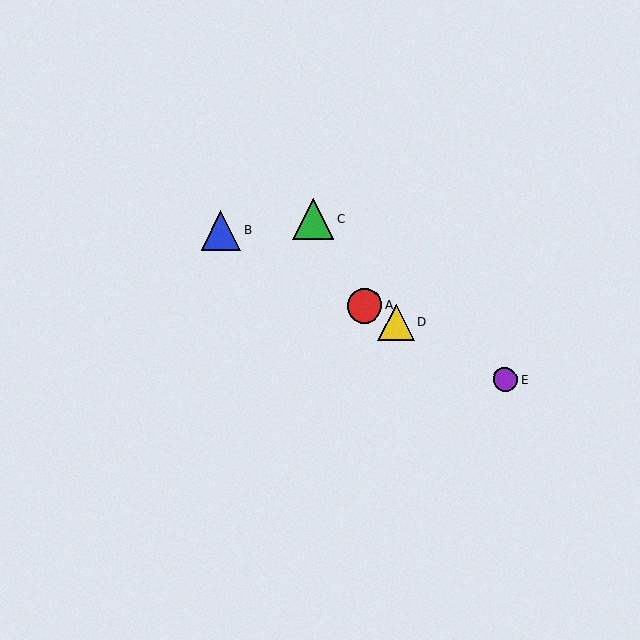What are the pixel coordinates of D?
Object D is at (396, 323).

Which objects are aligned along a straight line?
Objects A, B, D, E are aligned along a straight line.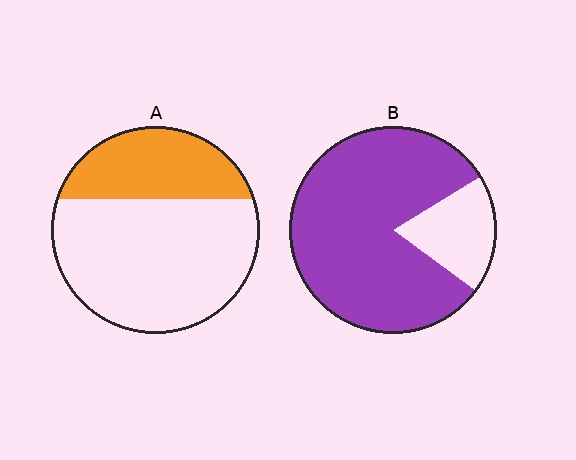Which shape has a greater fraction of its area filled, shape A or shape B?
Shape B.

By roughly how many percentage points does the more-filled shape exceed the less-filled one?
By roughly 50 percentage points (B over A).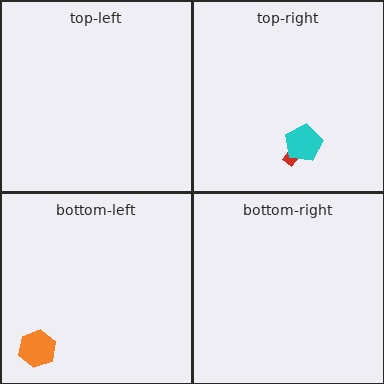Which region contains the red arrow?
The top-right region.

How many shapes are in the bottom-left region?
1.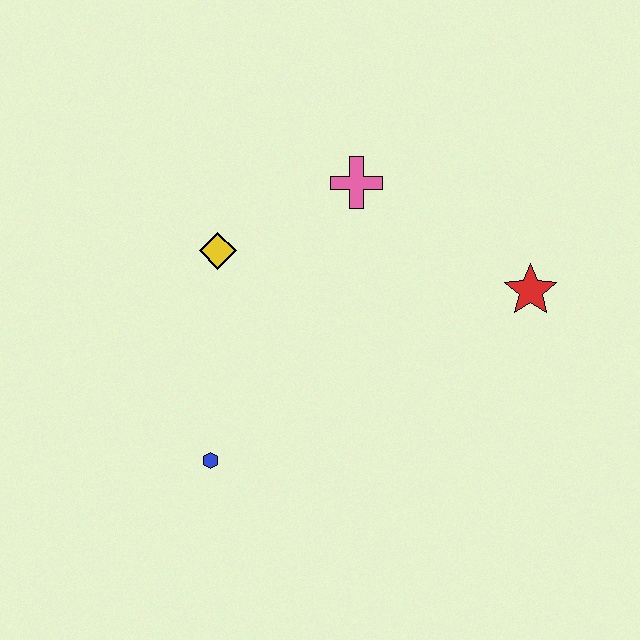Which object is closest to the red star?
The pink cross is closest to the red star.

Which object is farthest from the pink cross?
The blue hexagon is farthest from the pink cross.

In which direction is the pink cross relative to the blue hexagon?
The pink cross is above the blue hexagon.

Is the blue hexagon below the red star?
Yes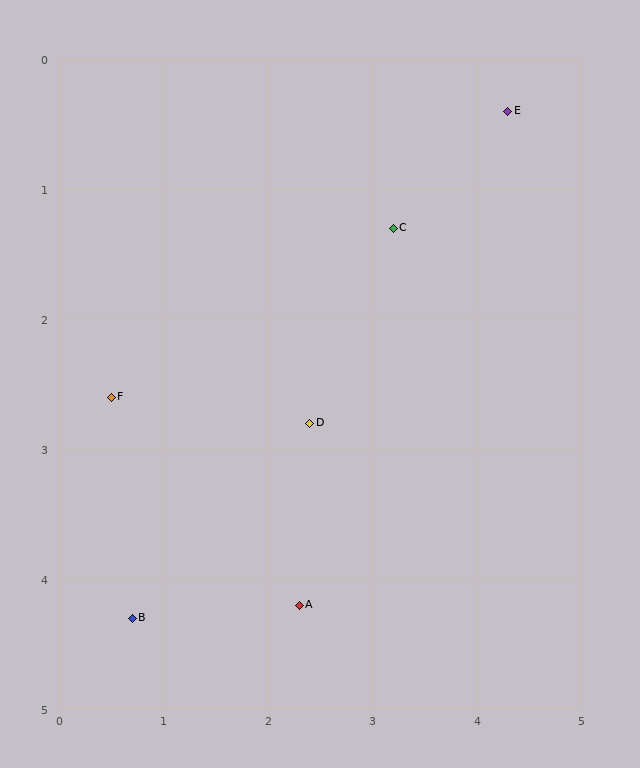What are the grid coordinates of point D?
Point D is at approximately (2.4, 2.8).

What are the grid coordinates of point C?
Point C is at approximately (3.2, 1.3).